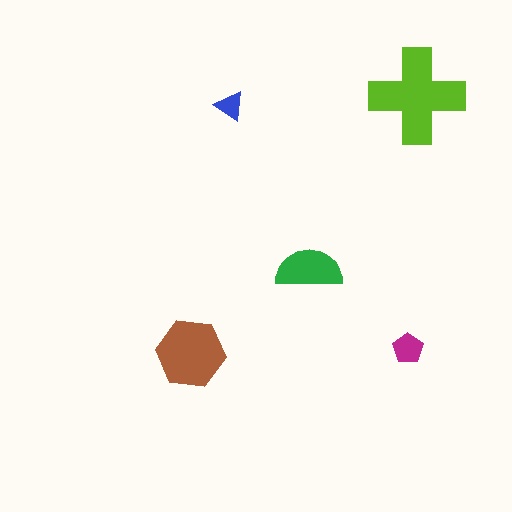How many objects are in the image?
There are 5 objects in the image.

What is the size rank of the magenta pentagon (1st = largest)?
4th.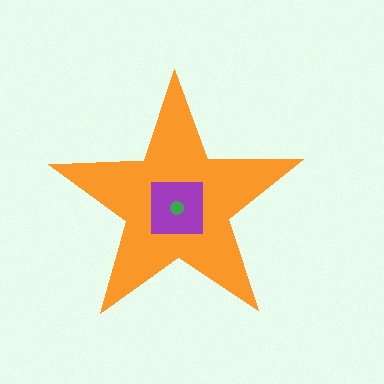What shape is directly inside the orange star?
The purple square.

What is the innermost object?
The green circle.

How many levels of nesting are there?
3.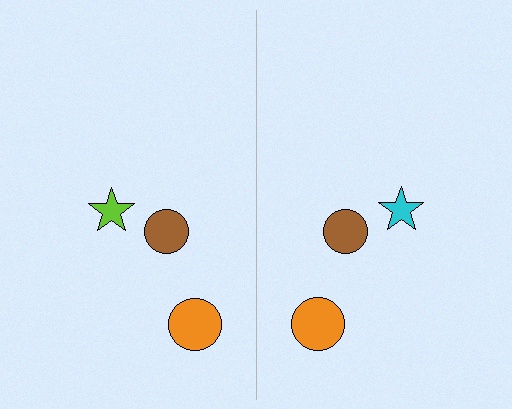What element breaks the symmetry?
The cyan star on the right side breaks the symmetry — its mirror counterpart is lime.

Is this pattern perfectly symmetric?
No, the pattern is not perfectly symmetric. The cyan star on the right side breaks the symmetry — its mirror counterpart is lime.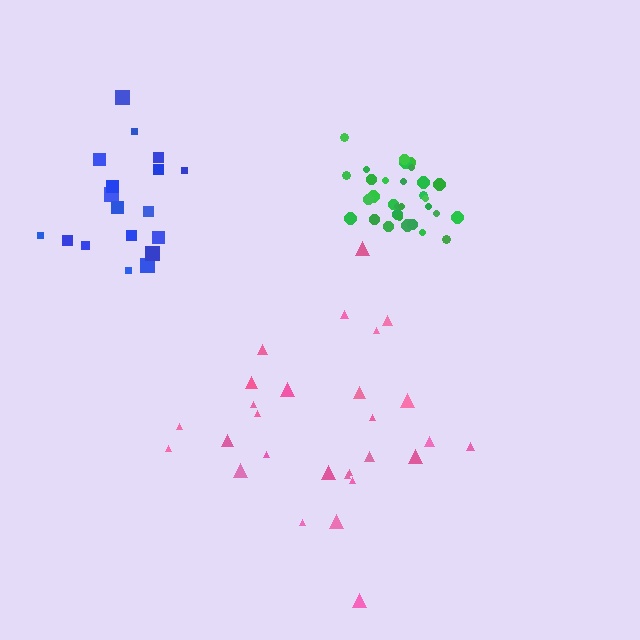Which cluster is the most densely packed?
Green.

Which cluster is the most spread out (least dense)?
Pink.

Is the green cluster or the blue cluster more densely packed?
Green.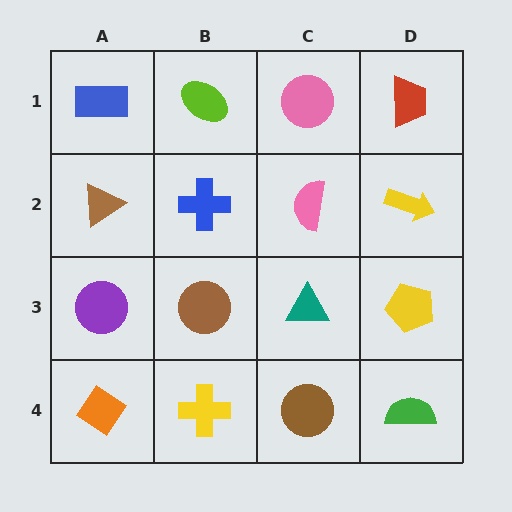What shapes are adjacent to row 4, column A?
A purple circle (row 3, column A), a yellow cross (row 4, column B).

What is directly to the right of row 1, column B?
A pink circle.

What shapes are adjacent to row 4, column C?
A teal triangle (row 3, column C), a yellow cross (row 4, column B), a green semicircle (row 4, column D).